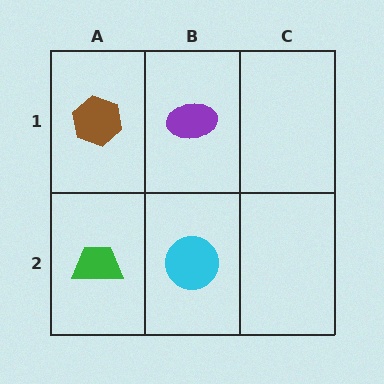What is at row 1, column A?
A brown hexagon.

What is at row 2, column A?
A green trapezoid.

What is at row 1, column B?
A purple ellipse.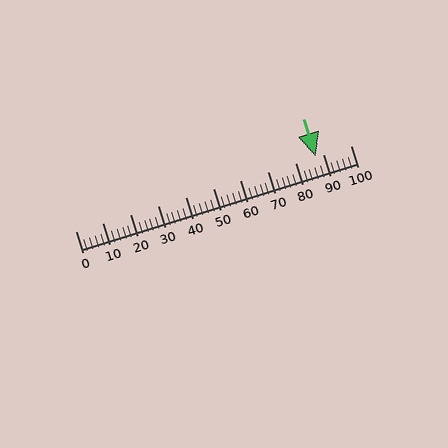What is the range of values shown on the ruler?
The ruler shows values from 0 to 100.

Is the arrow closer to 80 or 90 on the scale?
The arrow is closer to 90.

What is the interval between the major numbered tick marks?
The major tick marks are spaced 10 units apart.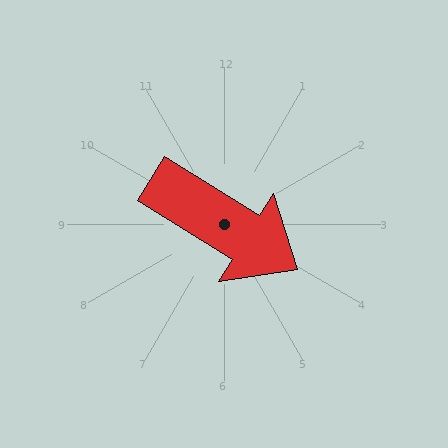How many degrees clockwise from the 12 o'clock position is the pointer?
Approximately 122 degrees.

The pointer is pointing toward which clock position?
Roughly 4 o'clock.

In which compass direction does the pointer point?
Southeast.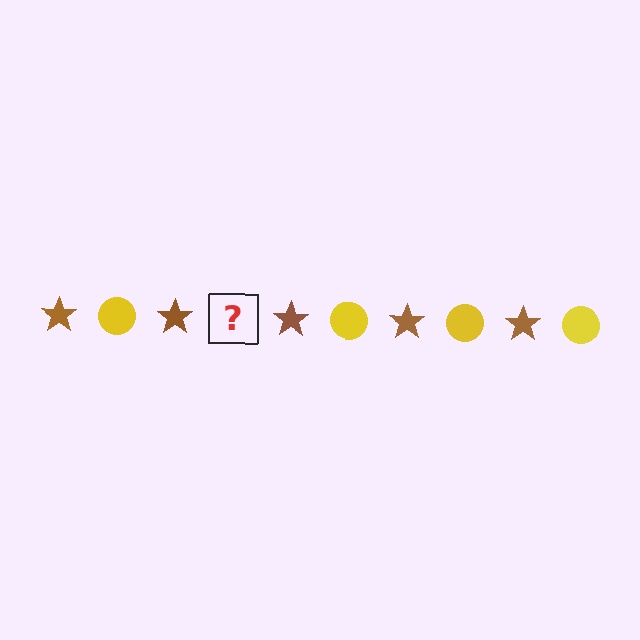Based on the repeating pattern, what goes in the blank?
The blank should be a yellow circle.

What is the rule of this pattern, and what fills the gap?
The rule is that the pattern alternates between brown star and yellow circle. The gap should be filled with a yellow circle.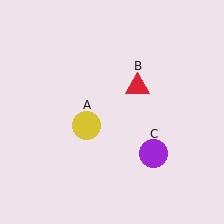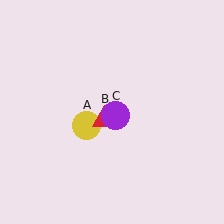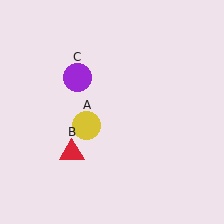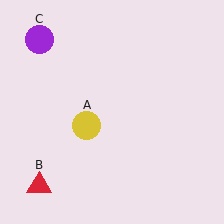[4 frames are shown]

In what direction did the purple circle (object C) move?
The purple circle (object C) moved up and to the left.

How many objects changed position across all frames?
2 objects changed position: red triangle (object B), purple circle (object C).